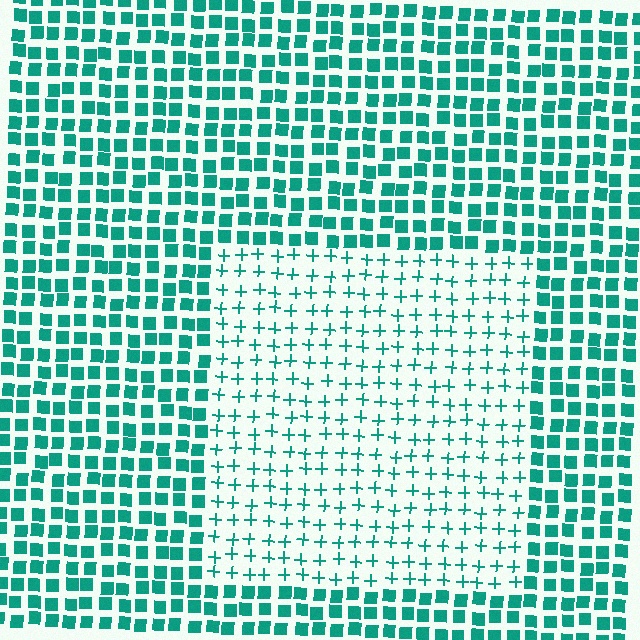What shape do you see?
I see a rectangle.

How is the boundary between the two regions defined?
The boundary is defined by a change in element shape: plus signs inside vs. squares outside. All elements share the same color and spacing.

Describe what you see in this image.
The image is filled with small teal elements arranged in a uniform grid. A rectangle-shaped region contains plus signs, while the surrounding area contains squares. The boundary is defined purely by the change in element shape.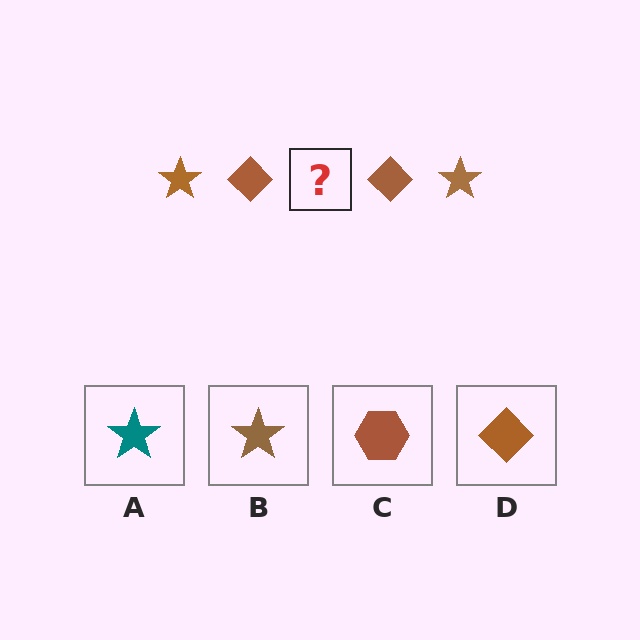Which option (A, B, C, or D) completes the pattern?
B.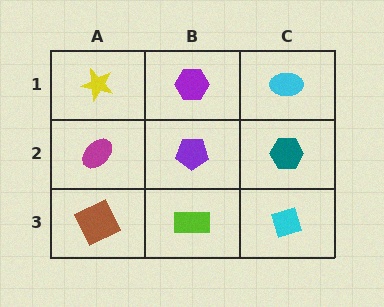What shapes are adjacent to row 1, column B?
A purple pentagon (row 2, column B), a yellow star (row 1, column A), a cyan ellipse (row 1, column C).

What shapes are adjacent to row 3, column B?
A purple pentagon (row 2, column B), a brown square (row 3, column A), a cyan diamond (row 3, column C).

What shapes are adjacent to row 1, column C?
A teal hexagon (row 2, column C), a purple hexagon (row 1, column B).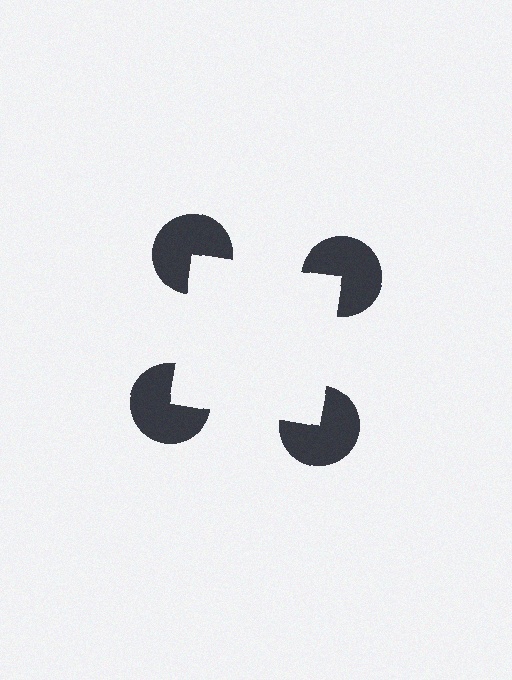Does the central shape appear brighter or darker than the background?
It typically appears slightly brighter than the background, even though no actual brightness change is drawn.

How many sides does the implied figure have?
4 sides.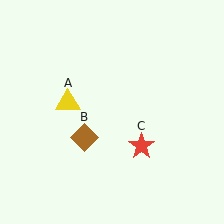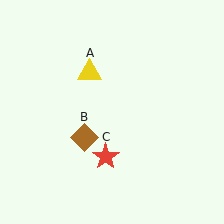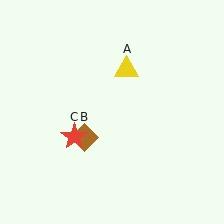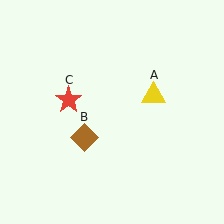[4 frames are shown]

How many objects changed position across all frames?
2 objects changed position: yellow triangle (object A), red star (object C).